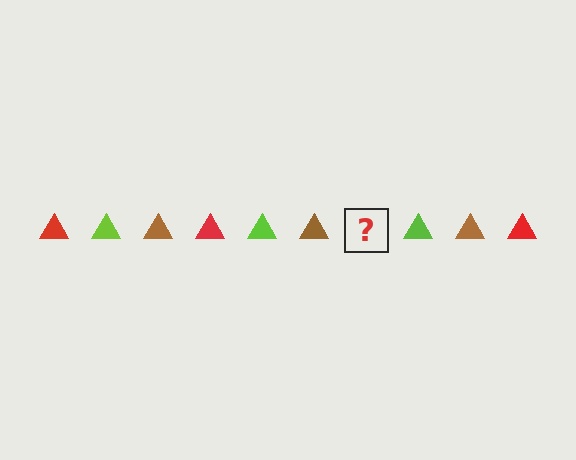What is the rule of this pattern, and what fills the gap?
The rule is that the pattern cycles through red, lime, brown triangles. The gap should be filled with a red triangle.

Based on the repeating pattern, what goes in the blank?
The blank should be a red triangle.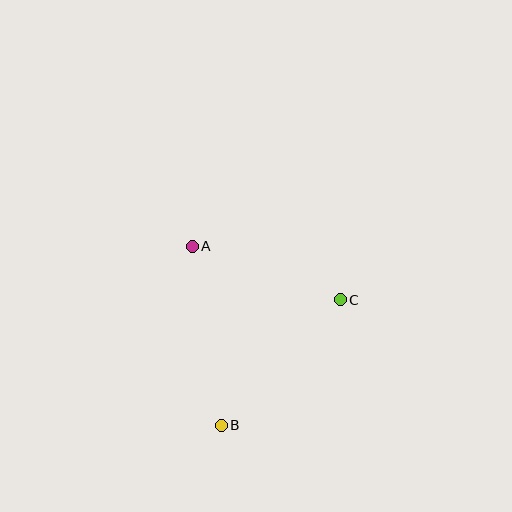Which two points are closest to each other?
Points A and C are closest to each other.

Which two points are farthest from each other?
Points A and B are farthest from each other.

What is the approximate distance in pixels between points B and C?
The distance between B and C is approximately 173 pixels.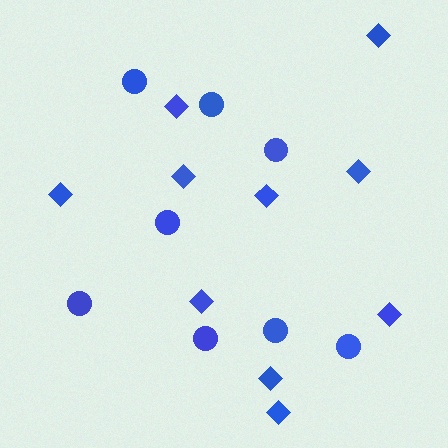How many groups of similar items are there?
There are 2 groups: one group of diamonds (10) and one group of circles (8).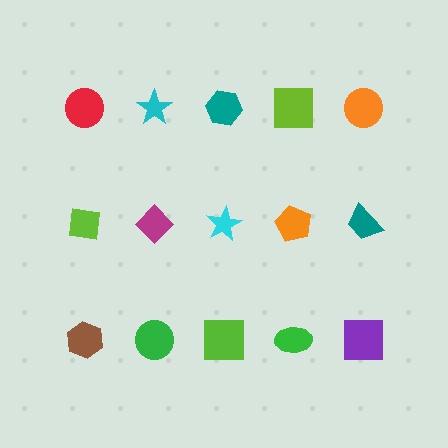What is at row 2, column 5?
A teal trapezoid.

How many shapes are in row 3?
5 shapes.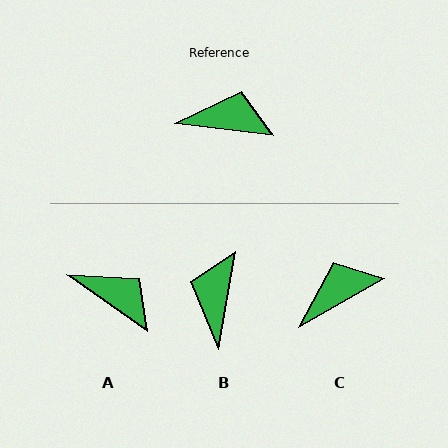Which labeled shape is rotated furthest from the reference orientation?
B, about 87 degrees away.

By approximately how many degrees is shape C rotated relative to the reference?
Approximately 36 degrees counter-clockwise.